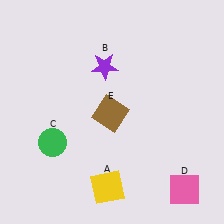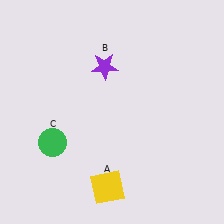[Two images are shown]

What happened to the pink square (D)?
The pink square (D) was removed in Image 2. It was in the bottom-right area of Image 1.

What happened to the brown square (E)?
The brown square (E) was removed in Image 2. It was in the bottom-left area of Image 1.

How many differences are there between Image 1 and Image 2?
There are 2 differences between the two images.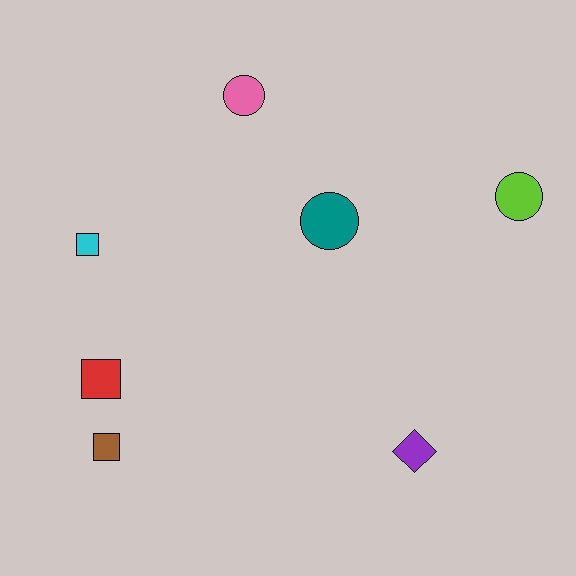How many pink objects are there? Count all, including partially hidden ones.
There is 1 pink object.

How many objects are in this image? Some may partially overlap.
There are 7 objects.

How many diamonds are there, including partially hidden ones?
There is 1 diamond.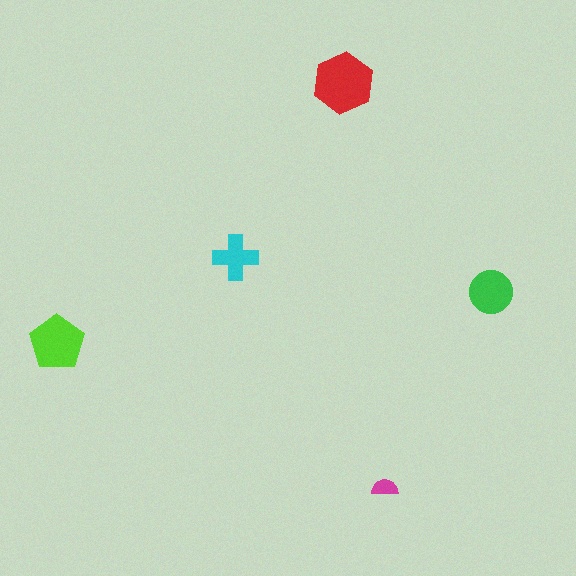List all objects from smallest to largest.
The magenta semicircle, the cyan cross, the green circle, the lime pentagon, the red hexagon.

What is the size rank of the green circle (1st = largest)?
3rd.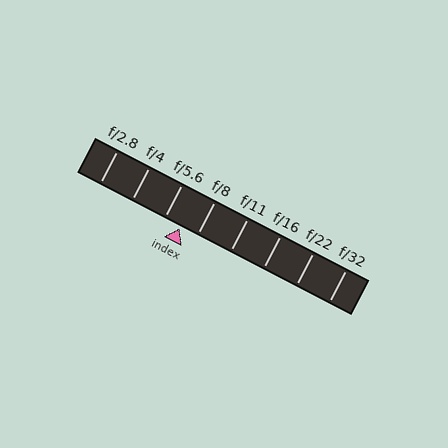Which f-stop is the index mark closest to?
The index mark is closest to f/5.6.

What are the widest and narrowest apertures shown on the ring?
The widest aperture shown is f/2.8 and the narrowest is f/32.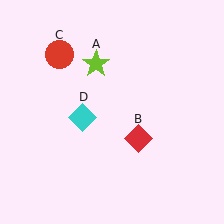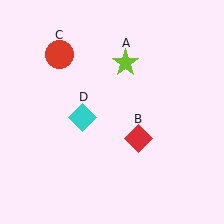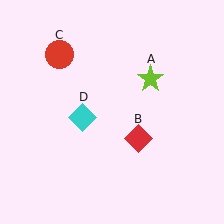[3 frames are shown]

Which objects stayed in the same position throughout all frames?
Red diamond (object B) and red circle (object C) and cyan diamond (object D) remained stationary.